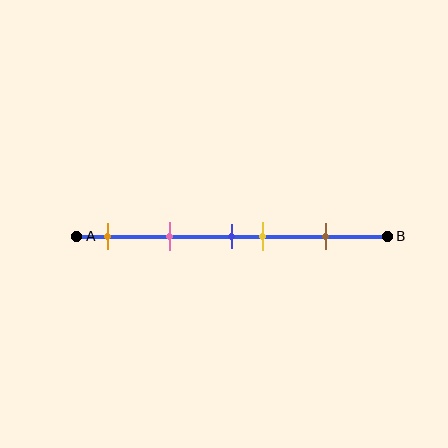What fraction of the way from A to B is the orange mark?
The orange mark is approximately 10% (0.1) of the way from A to B.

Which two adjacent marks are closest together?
The blue and yellow marks are the closest adjacent pair.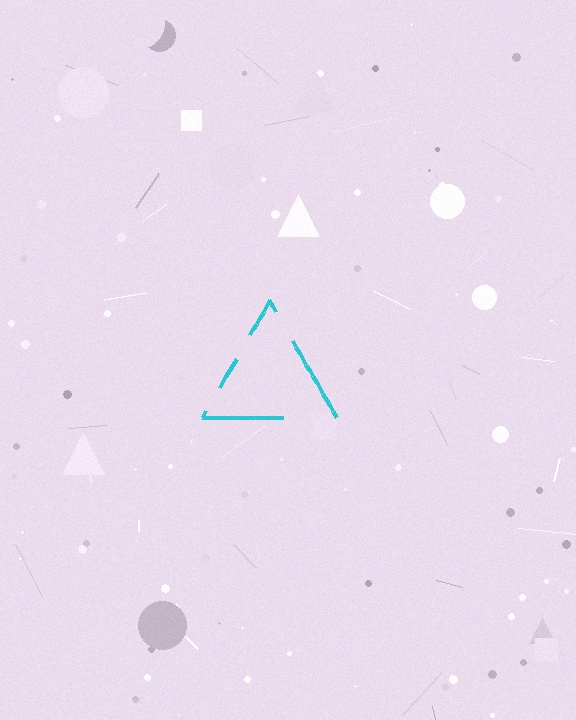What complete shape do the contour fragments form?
The contour fragments form a triangle.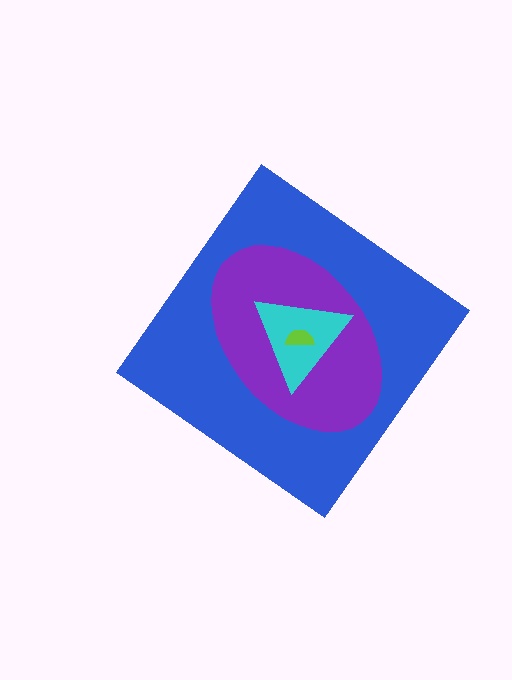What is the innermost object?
The lime semicircle.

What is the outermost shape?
The blue diamond.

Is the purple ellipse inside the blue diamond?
Yes.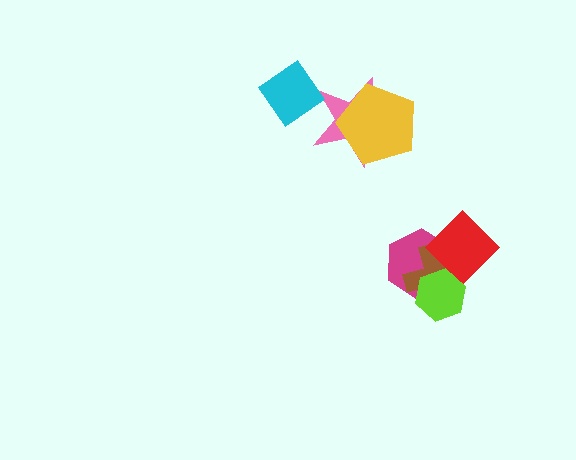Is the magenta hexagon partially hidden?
Yes, it is partially covered by another shape.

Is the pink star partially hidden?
Yes, it is partially covered by another shape.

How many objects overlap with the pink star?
2 objects overlap with the pink star.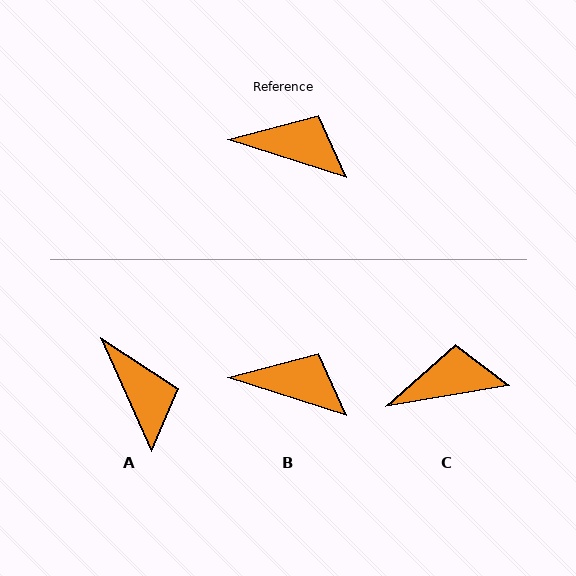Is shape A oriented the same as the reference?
No, it is off by about 48 degrees.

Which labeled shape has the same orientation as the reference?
B.